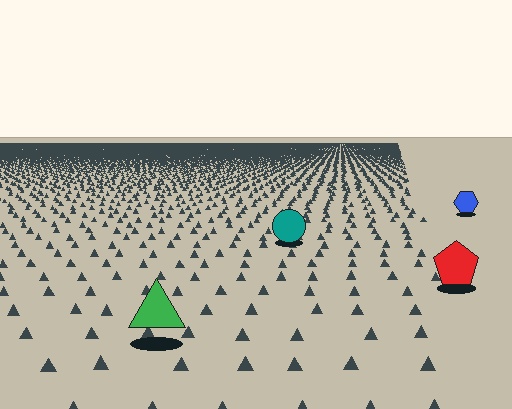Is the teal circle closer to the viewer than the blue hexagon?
Yes. The teal circle is closer — you can tell from the texture gradient: the ground texture is coarser near it.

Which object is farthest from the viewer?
The blue hexagon is farthest from the viewer. It appears smaller and the ground texture around it is denser.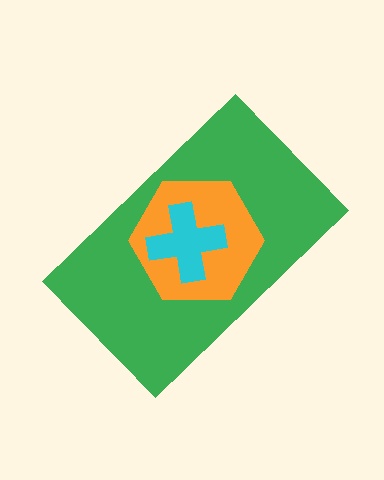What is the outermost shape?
The green rectangle.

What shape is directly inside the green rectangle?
The orange hexagon.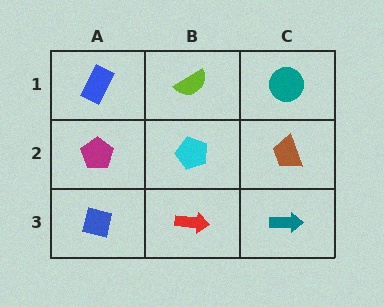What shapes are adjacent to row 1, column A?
A magenta pentagon (row 2, column A), a lime semicircle (row 1, column B).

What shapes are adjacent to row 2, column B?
A lime semicircle (row 1, column B), a red arrow (row 3, column B), a magenta pentagon (row 2, column A), a brown trapezoid (row 2, column C).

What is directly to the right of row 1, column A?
A lime semicircle.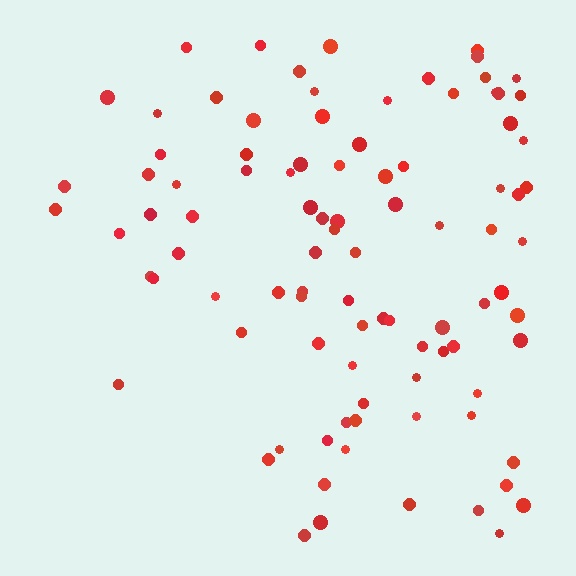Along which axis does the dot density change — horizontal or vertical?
Horizontal.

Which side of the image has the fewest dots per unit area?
The left.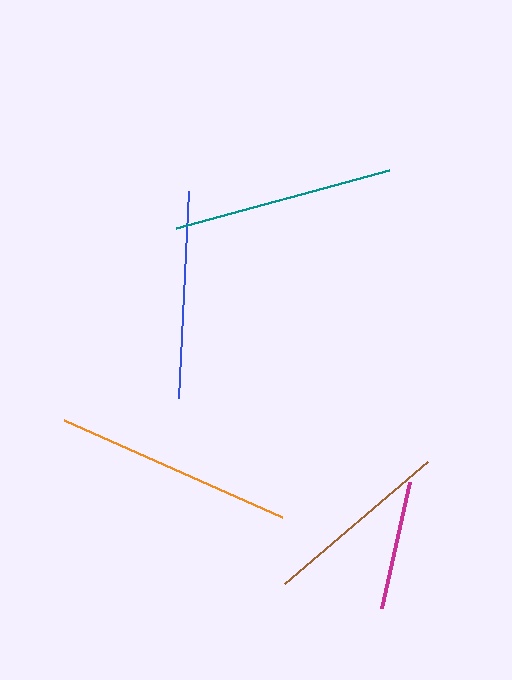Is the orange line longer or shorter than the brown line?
The orange line is longer than the brown line.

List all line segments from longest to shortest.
From longest to shortest: orange, teal, blue, brown, magenta.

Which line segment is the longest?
The orange line is the longest at approximately 239 pixels.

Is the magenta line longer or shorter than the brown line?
The brown line is longer than the magenta line.